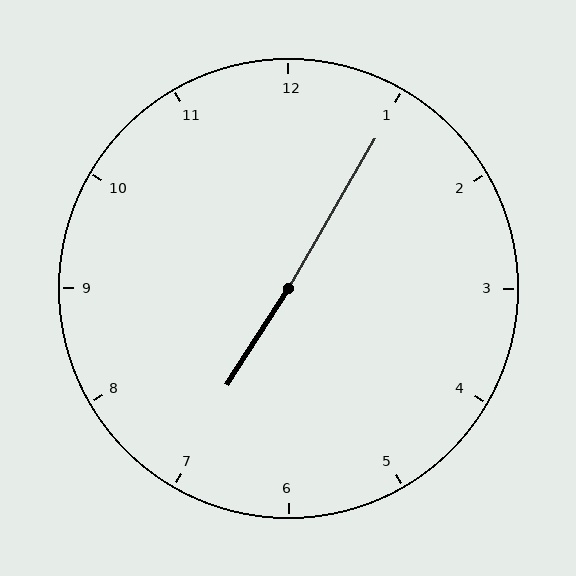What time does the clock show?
7:05.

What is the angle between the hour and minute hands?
Approximately 178 degrees.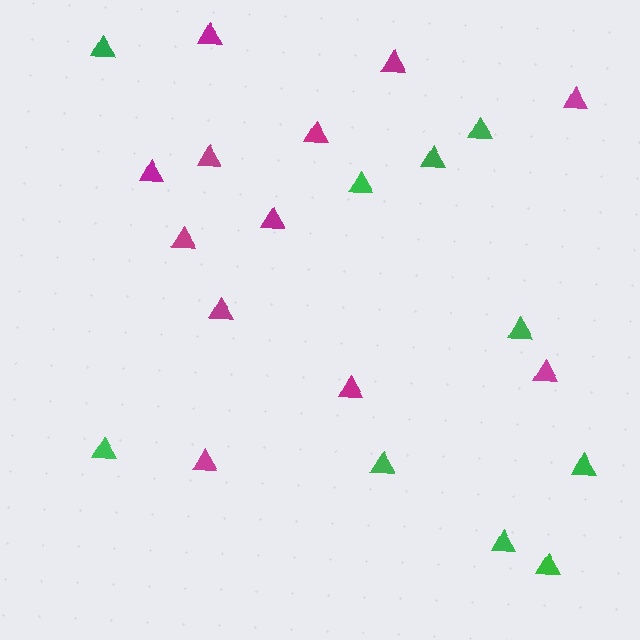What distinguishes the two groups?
There are 2 groups: one group of magenta triangles (12) and one group of green triangles (10).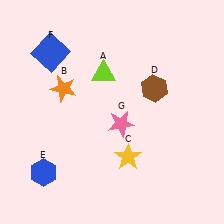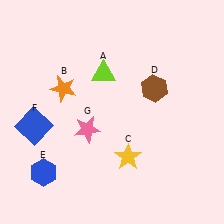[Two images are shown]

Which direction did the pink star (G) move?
The pink star (G) moved left.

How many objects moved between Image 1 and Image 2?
2 objects moved between the two images.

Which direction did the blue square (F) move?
The blue square (F) moved down.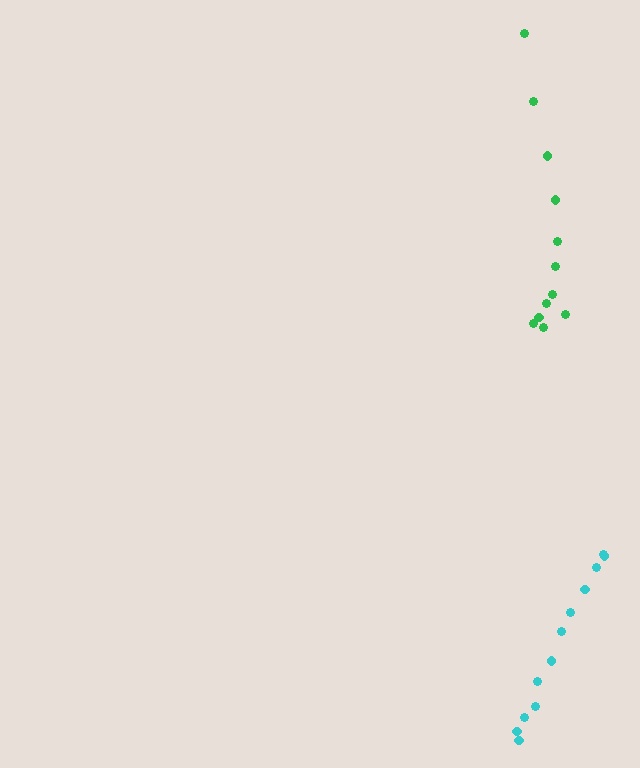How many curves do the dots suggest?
There are 2 distinct paths.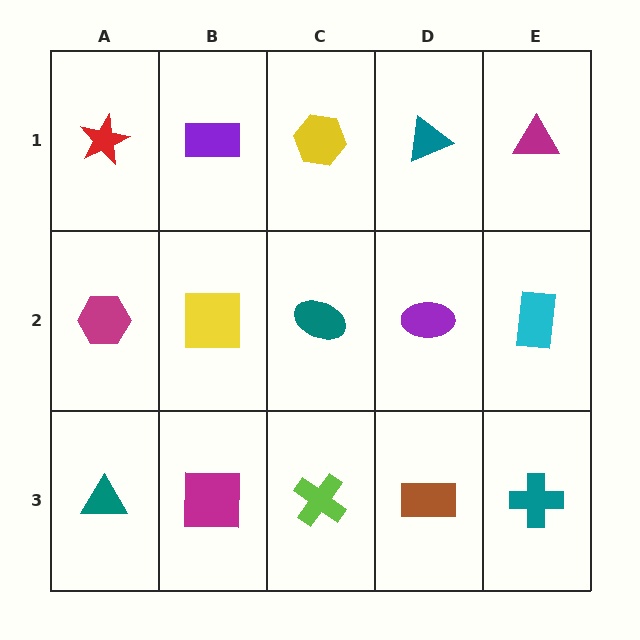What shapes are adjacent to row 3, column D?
A purple ellipse (row 2, column D), a lime cross (row 3, column C), a teal cross (row 3, column E).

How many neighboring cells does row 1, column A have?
2.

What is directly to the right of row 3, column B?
A lime cross.